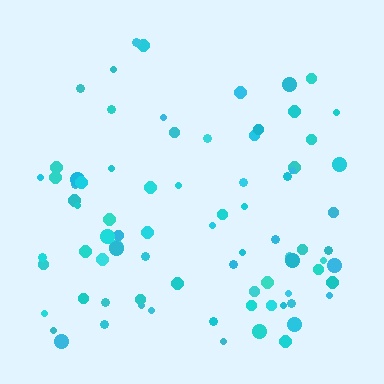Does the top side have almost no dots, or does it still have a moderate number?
Still a moderate number, just noticeably fewer than the bottom.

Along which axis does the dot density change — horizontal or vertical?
Vertical.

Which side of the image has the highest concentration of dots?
The bottom.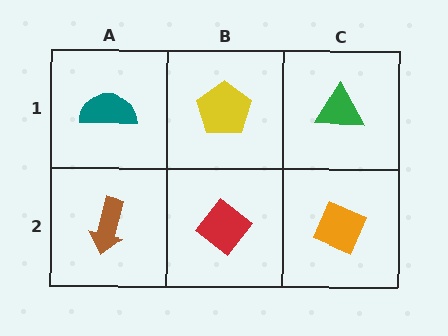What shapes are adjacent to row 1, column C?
An orange diamond (row 2, column C), a yellow pentagon (row 1, column B).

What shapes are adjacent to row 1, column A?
A brown arrow (row 2, column A), a yellow pentagon (row 1, column B).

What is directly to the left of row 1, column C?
A yellow pentagon.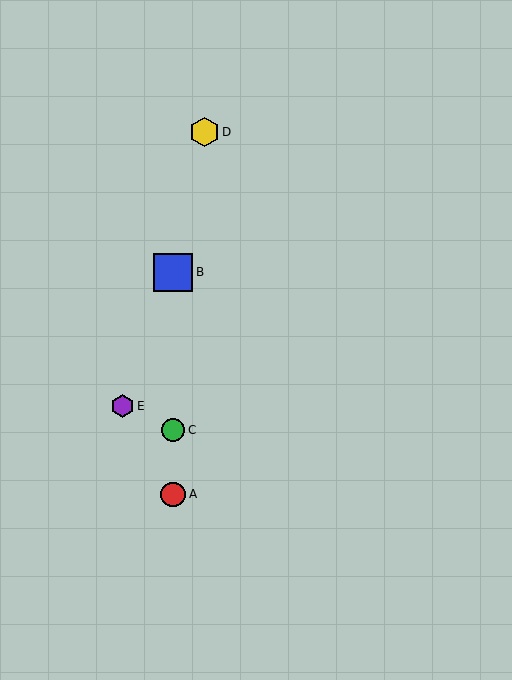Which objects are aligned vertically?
Objects A, B, C are aligned vertically.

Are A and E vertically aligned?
No, A is at x≈173 and E is at x≈122.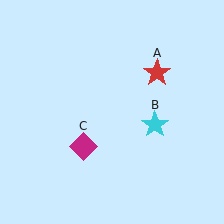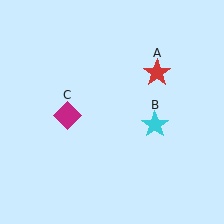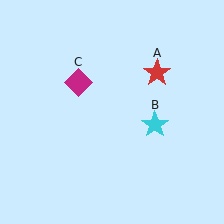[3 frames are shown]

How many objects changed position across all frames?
1 object changed position: magenta diamond (object C).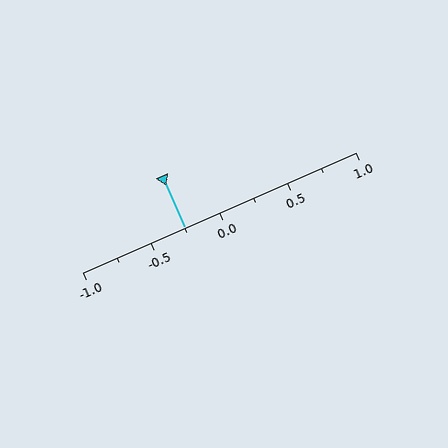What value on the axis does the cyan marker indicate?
The marker indicates approximately -0.25.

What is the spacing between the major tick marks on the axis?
The major ticks are spaced 0.5 apart.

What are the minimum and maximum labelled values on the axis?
The axis runs from -1.0 to 1.0.